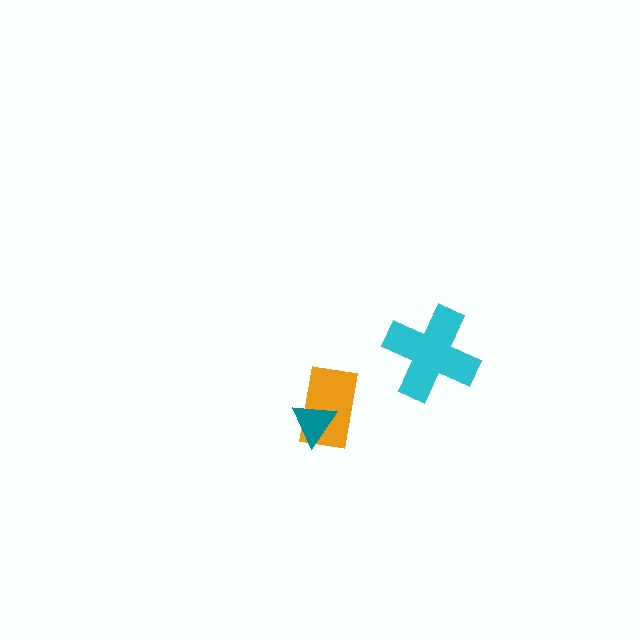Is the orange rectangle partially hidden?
Yes, it is partially covered by another shape.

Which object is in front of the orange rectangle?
The teal triangle is in front of the orange rectangle.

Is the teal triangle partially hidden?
No, no other shape covers it.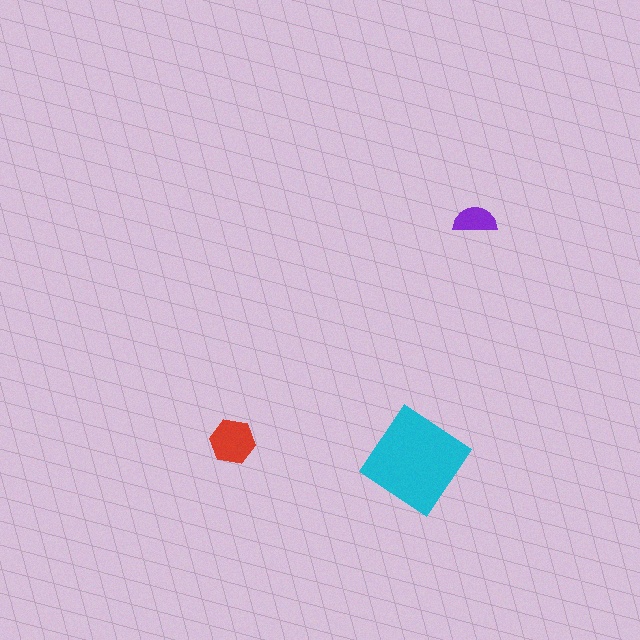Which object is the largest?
The cyan diamond.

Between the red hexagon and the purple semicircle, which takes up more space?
The red hexagon.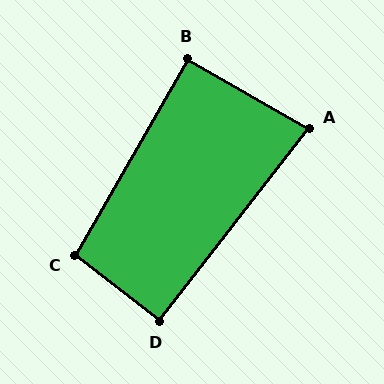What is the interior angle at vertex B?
Approximately 90 degrees (approximately right).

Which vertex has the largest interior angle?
C, at approximately 98 degrees.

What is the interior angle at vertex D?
Approximately 90 degrees (approximately right).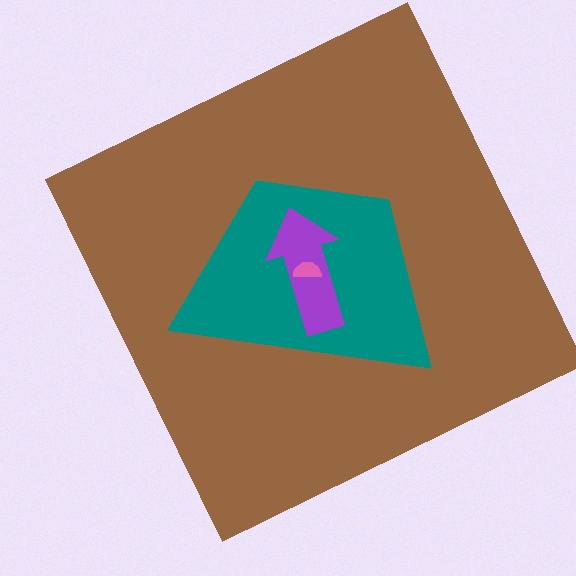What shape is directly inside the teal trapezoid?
The purple arrow.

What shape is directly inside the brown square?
The teal trapezoid.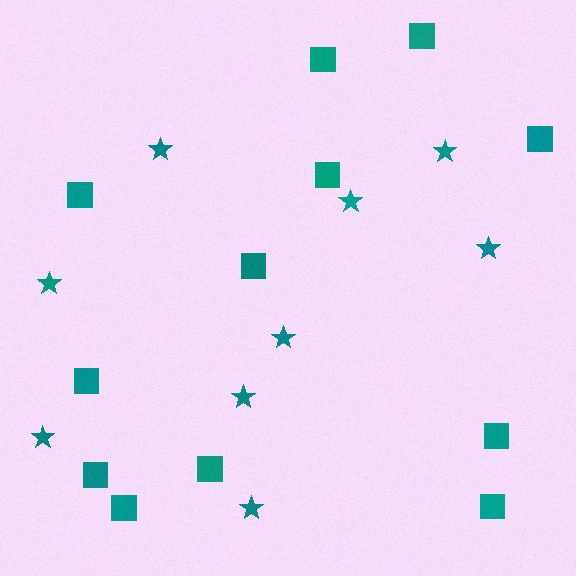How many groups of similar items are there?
There are 2 groups: one group of stars (9) and one group of squares (12).